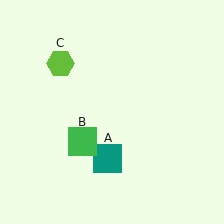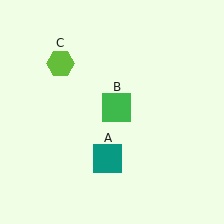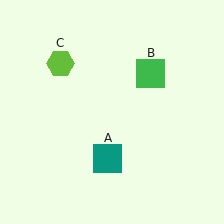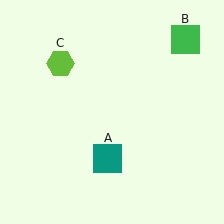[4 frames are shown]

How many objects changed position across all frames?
1 object changed position: green square (object B).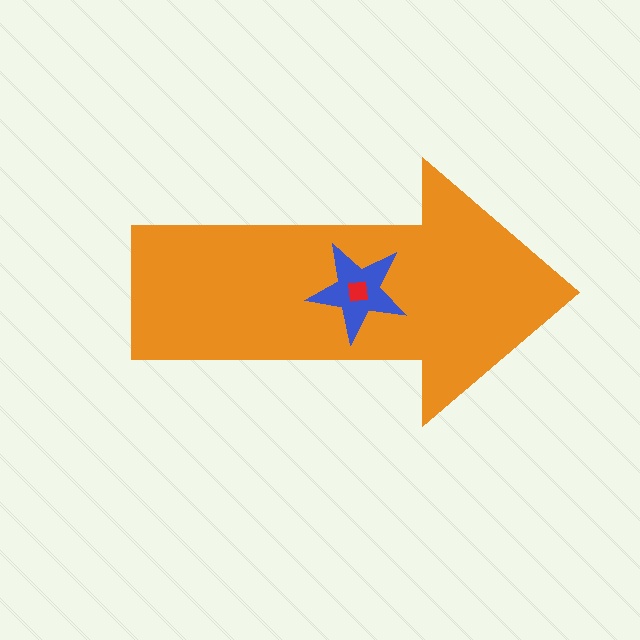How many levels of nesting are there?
3.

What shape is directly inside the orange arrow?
The blue star.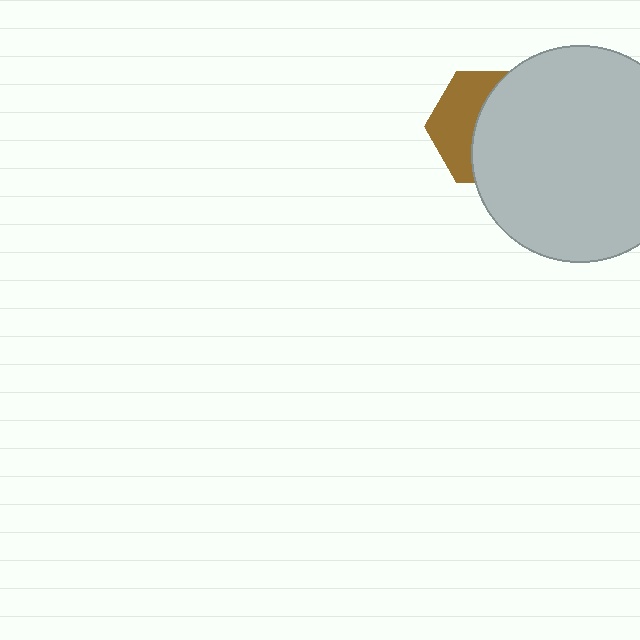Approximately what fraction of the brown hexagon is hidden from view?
Roughly 59% of the brown hexagon is hidden behind the light gray circle.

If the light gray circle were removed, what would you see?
You would see the complete brown hexagon.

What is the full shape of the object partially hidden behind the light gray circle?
The partially hidden object is a brown hexagon.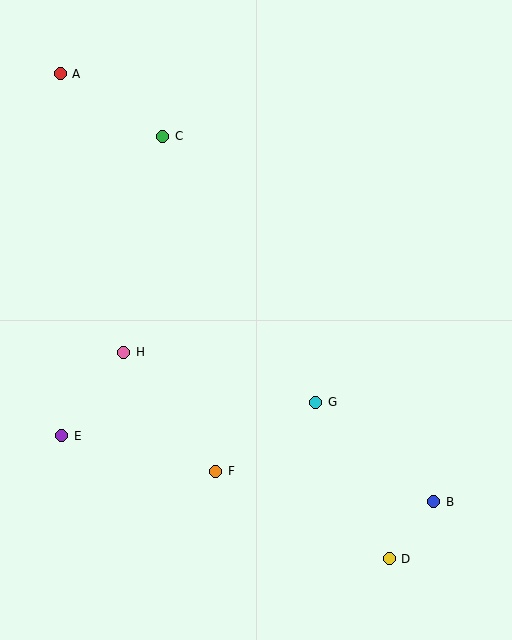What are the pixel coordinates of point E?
Point E is at (62, 436).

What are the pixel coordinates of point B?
Point B is at (434, 502).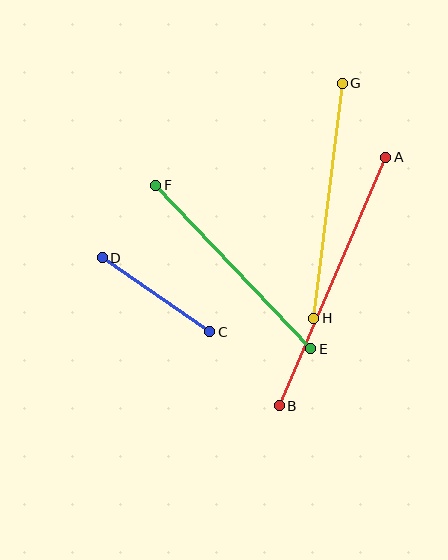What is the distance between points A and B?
The distance is approximately 270 pixels.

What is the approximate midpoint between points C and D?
The midpoint is at approximately (156, 295) pixels.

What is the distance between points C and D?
The distance is approximately 131 pixels.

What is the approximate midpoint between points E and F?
The midpoint is at approximately (233, 267) pixels.